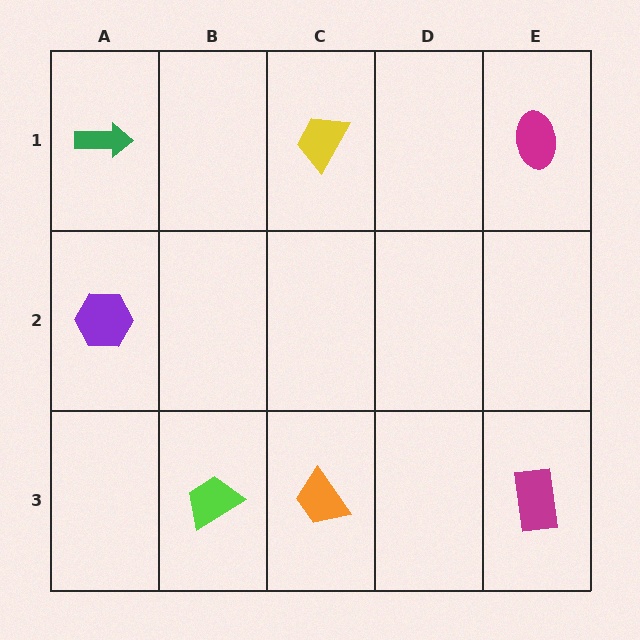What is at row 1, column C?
A yellow trapezoid.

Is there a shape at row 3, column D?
No, that cell is empty.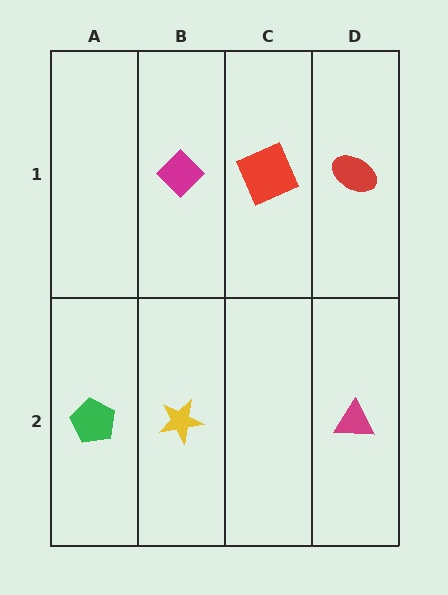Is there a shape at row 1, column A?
No, that cell is empty.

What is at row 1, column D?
A red ellipse.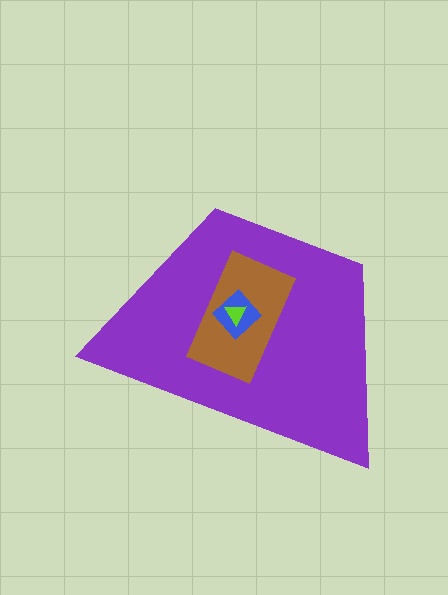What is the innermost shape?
The lime triangle.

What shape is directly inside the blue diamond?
The lime triangle.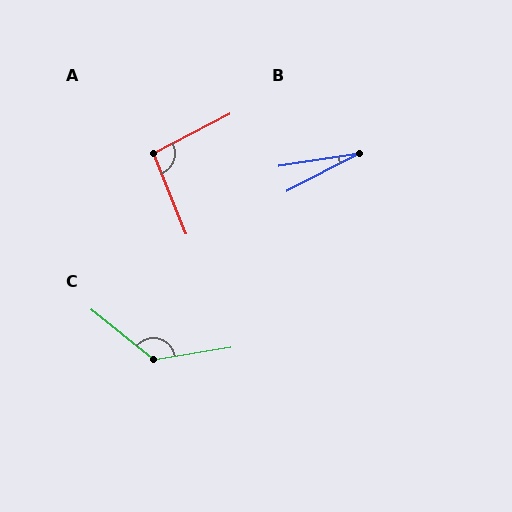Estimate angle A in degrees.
Approximately 95 degrees.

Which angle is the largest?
C, at approximately 131 degrees.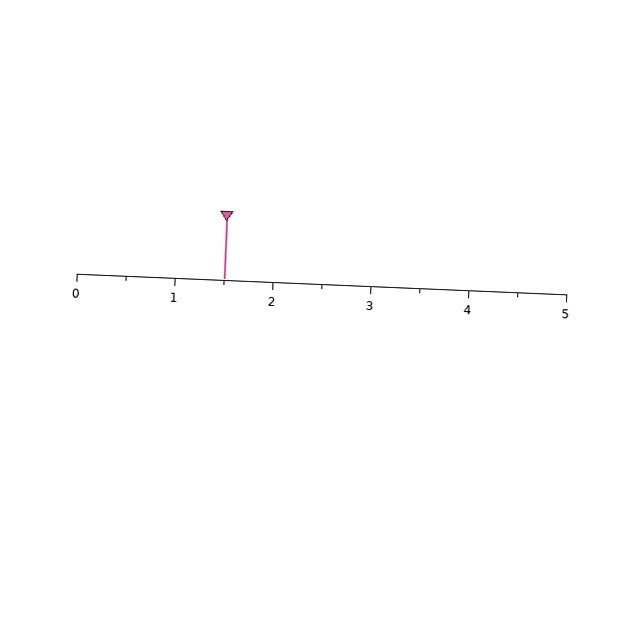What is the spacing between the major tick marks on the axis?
The major ticks are spaced 1 apart.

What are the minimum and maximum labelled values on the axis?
The axis runs from 0 to 5.